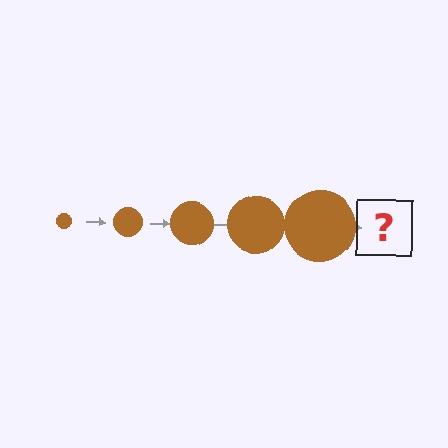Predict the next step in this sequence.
The next step is a brown circle, larger than the previous one.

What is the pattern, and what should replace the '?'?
The pattern is that the circle gets progressively larger each step. The '?' should be a brown circle, larger than the previous one.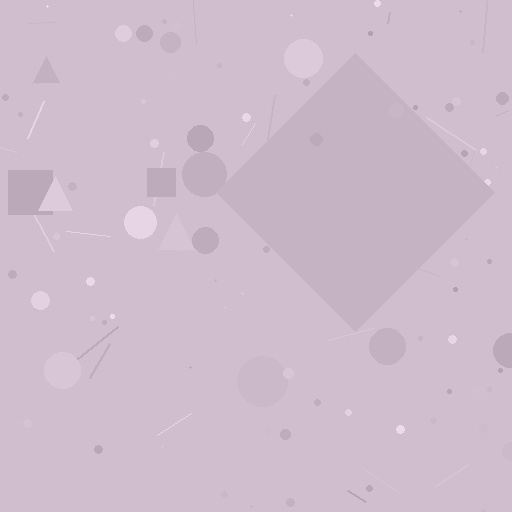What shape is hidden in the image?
A diamond is hidden in the image.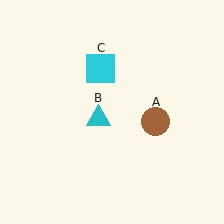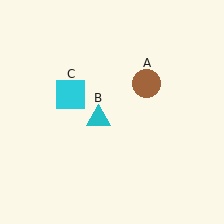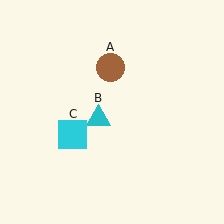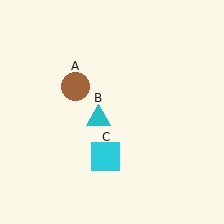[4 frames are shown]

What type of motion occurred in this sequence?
The brown circle (object A), cyan square (object C) rotated counterclockwise around the center of the scene.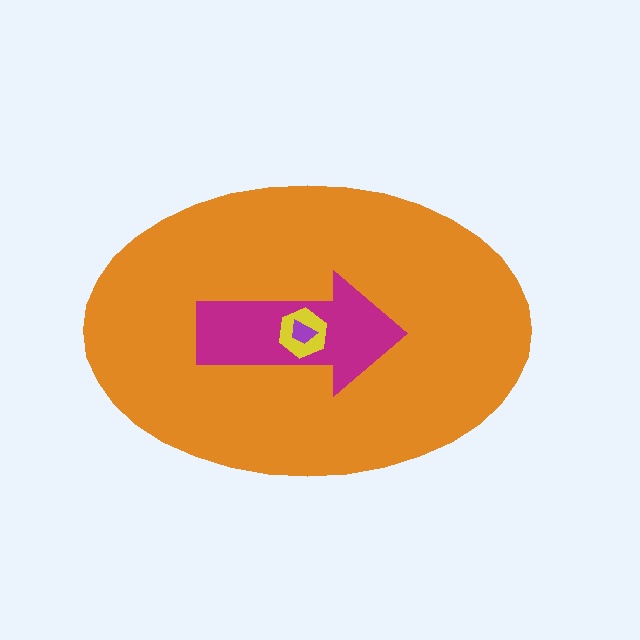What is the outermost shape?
The orange ellipse.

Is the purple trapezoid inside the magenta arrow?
Yes.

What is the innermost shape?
The purple trapezoid.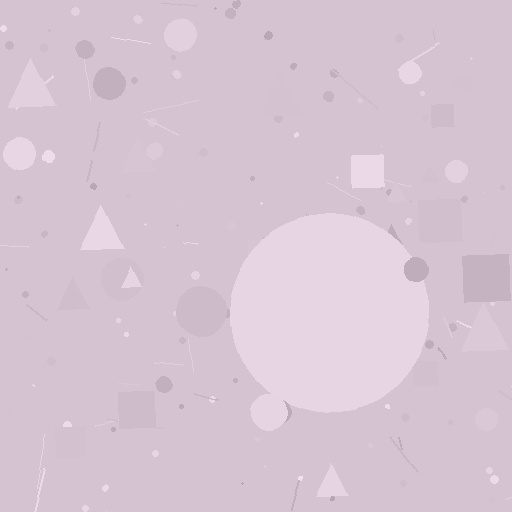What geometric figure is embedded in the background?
A circle is embedded in the background.